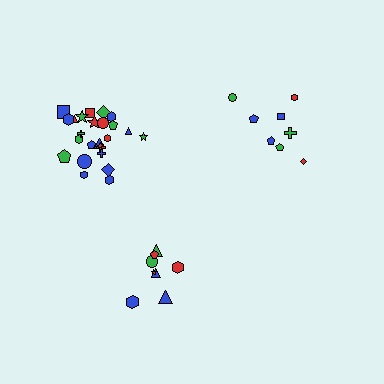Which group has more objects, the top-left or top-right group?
The top-left group.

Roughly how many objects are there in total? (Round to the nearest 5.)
Roughly 40 objects in total.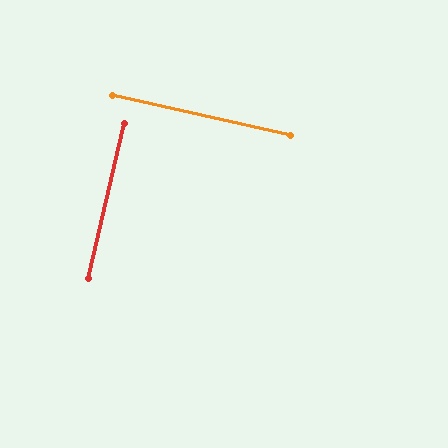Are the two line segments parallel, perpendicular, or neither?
Perpendicular — they meet at approximately 89°.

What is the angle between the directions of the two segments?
Approximately 89 degrees.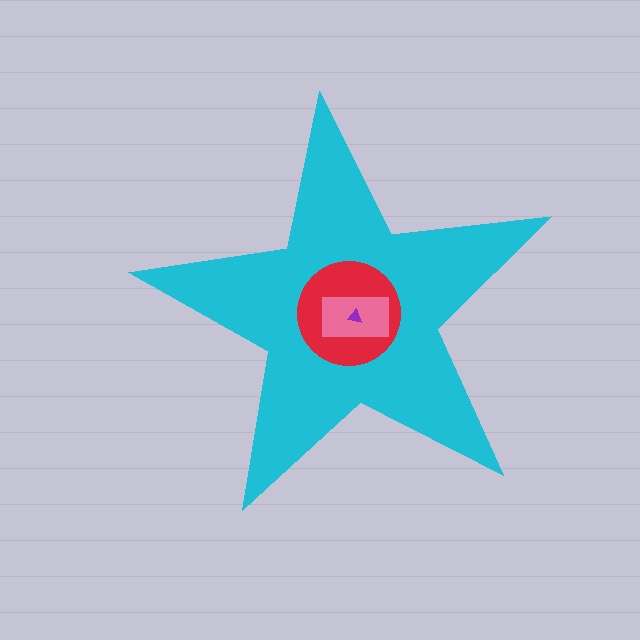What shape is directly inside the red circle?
The pink rectangle.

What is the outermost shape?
The cyan star.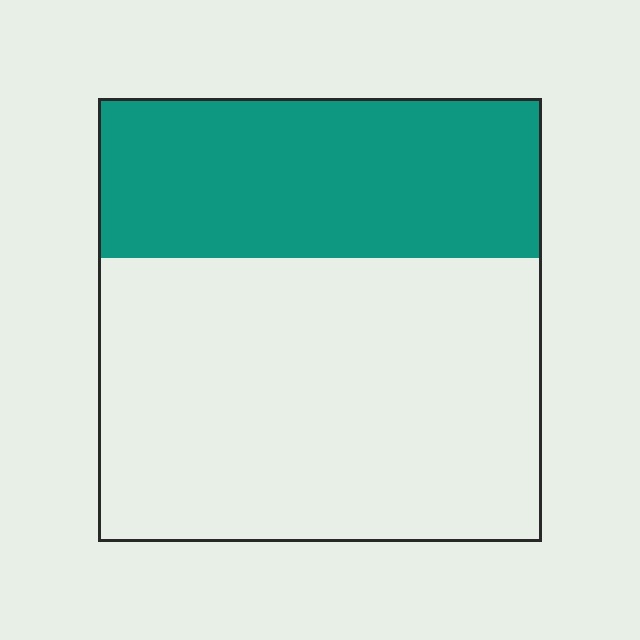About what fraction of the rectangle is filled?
About three eighths (3/8).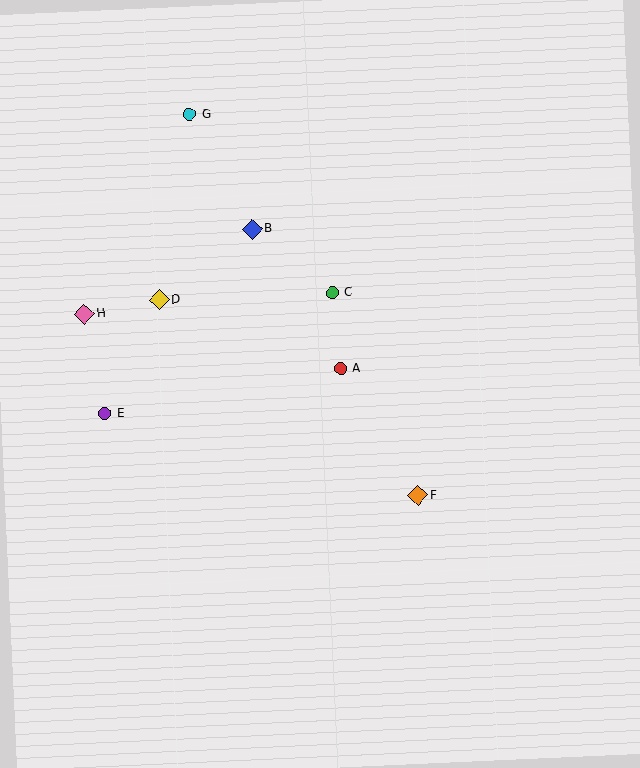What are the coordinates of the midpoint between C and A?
The midpoint between C and A is at (336, 331).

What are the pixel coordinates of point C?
Point C is at (332, 293).